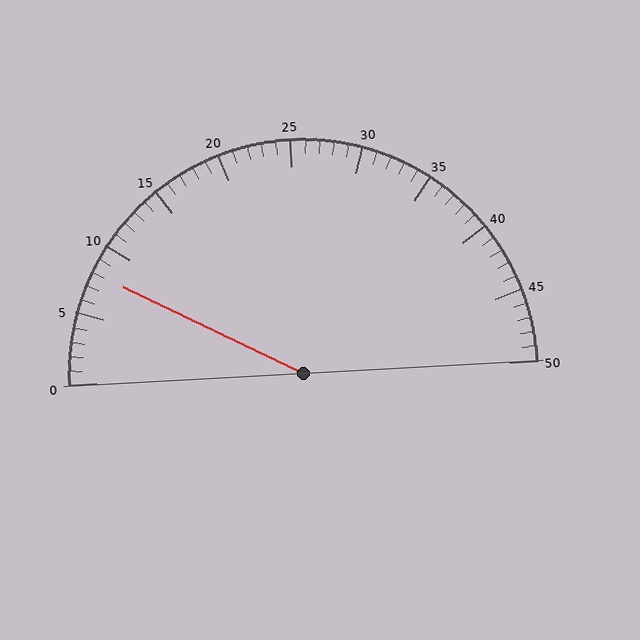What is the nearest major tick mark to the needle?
The nearest major tick mark is 10.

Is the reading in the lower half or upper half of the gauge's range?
The reading is in the lower half of the range (0 to 50).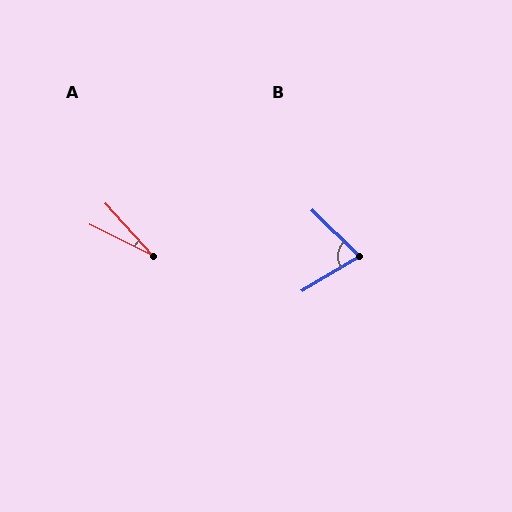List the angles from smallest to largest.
A (22°), B (76°).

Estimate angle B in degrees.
Approximately 76 degrees.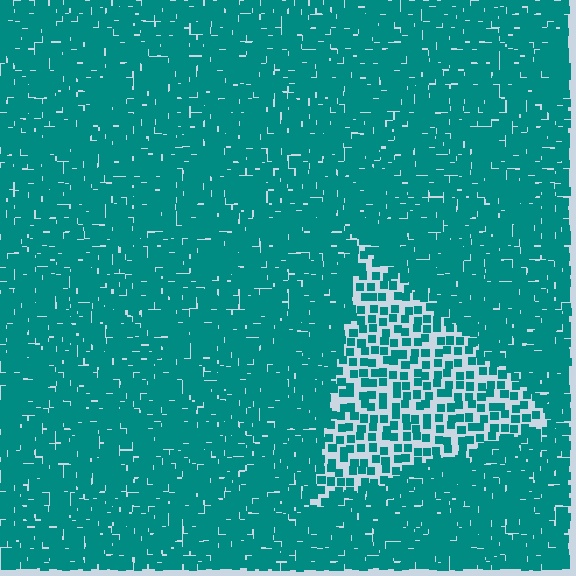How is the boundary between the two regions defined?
The boundary is defined by a change in element density (approximately 2.4x ratio). All elements are the same color, size, and shape.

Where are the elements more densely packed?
The elements are more densely packed outside the triangle boundary.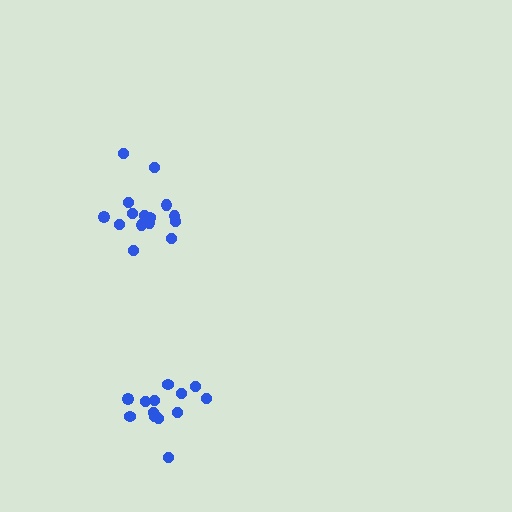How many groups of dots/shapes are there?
There are 2 groups.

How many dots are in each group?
Group 1: 15 dots, Group 2: 14 dots (29 total).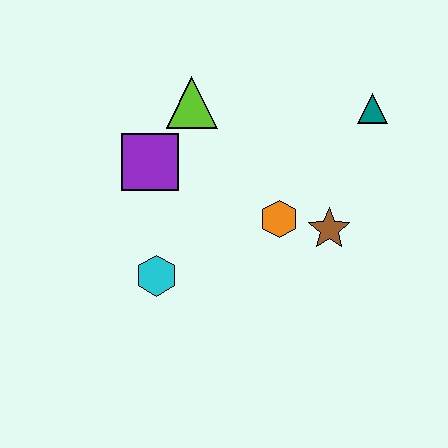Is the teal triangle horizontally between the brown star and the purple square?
No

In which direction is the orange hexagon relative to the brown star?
The orange hexagon is to the left of the brown star.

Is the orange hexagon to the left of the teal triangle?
Yes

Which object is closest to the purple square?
The lime triangle is closest to the purple square.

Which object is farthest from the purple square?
The teal triangle is farthest from the purple square.